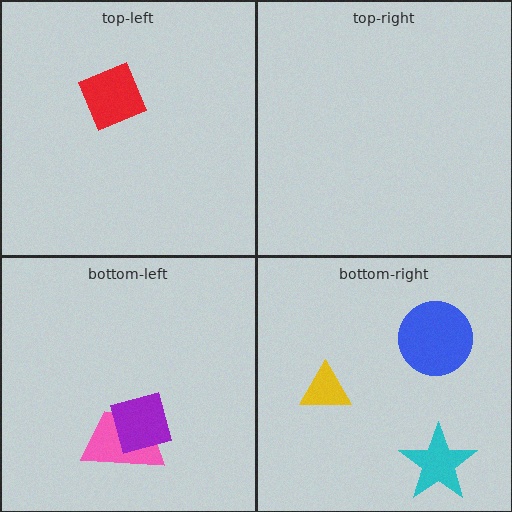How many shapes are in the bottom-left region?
2.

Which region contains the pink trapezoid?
The bottom-left region.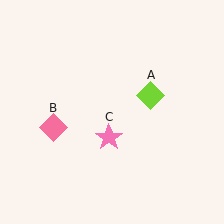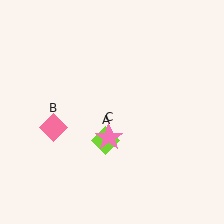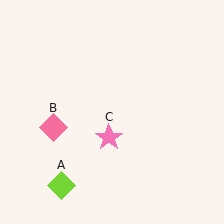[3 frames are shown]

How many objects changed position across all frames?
1 object changed position: lime diamond (object A).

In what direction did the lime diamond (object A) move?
The lime diamond (object A) moved down and to the left.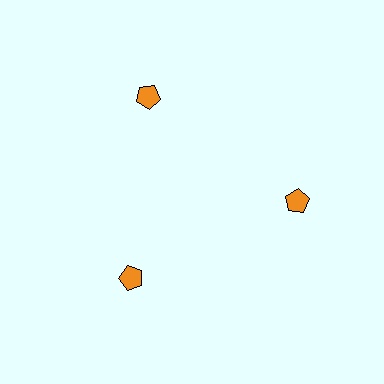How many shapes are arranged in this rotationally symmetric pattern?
There are 3 shapes, arranged in 3 groups of 1.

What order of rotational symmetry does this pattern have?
This pattern has 3-fold rotational symmetry.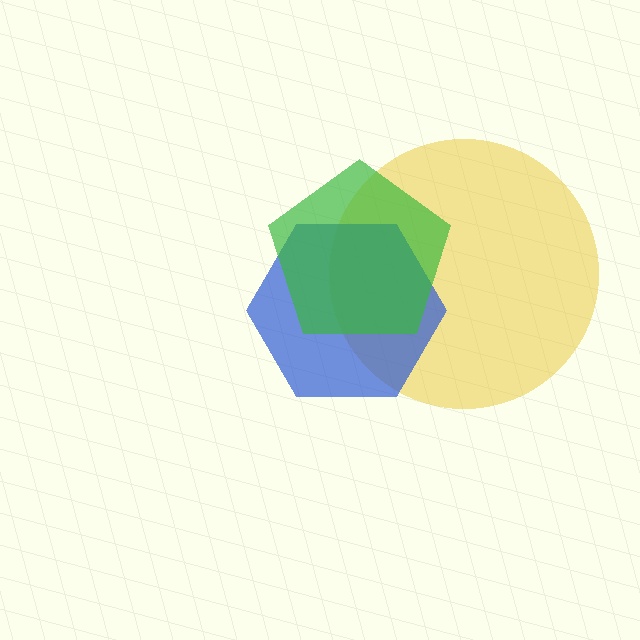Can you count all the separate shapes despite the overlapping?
Yes, there are 3 separate shapes.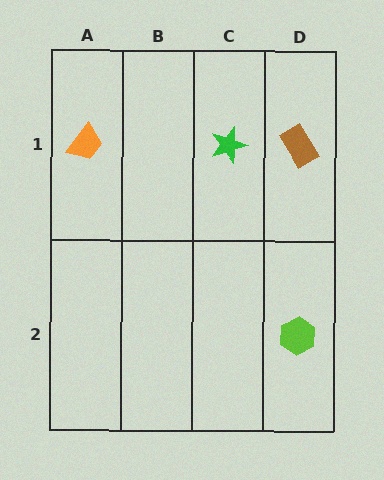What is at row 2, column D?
A lime hexagon.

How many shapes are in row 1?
3 shapes.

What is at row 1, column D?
A brown rectangle.